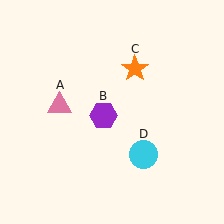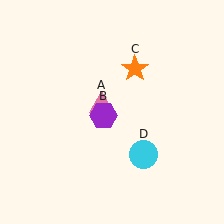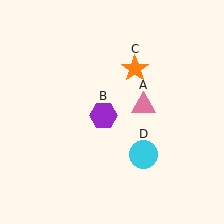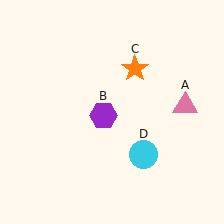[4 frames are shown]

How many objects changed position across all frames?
1 object changed position: pink triangle (object A).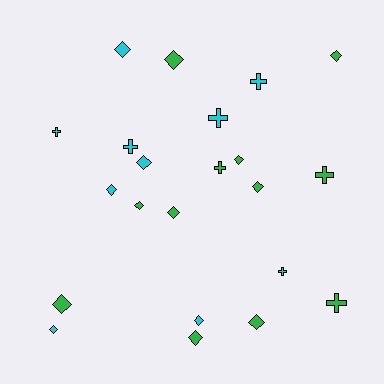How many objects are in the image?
There are 22 objects.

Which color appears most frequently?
Green, with 12 objects.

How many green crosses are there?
There are 3 green crosses.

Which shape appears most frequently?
Diamond, with 14 objects.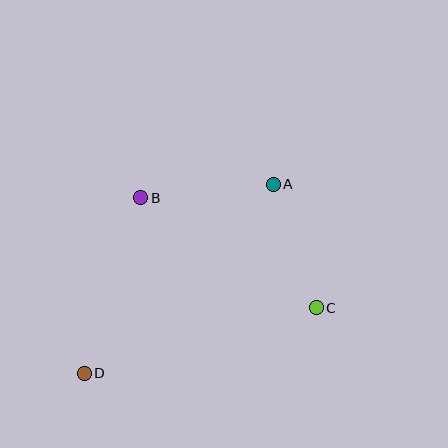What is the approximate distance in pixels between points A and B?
The distance between A and B is approximately 133 pixels.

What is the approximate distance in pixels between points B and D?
The distance between B and D is approximately 184 pixels.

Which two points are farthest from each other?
Points A and D are farthest from each other.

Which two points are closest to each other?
Points A and C are closest to each other.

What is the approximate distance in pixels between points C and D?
The distance between C and D is approximately 241 pixels.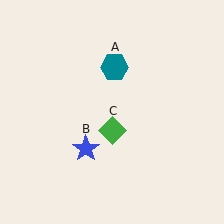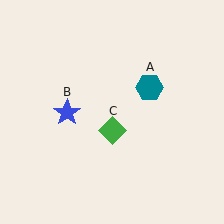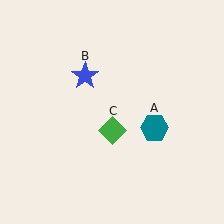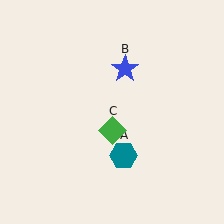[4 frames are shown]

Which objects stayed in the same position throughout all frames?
Green diamond (object C) remained stationary.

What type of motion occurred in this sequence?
The teal hexagon (object A), blue star (object B) rotated clockwise around the center of the scene.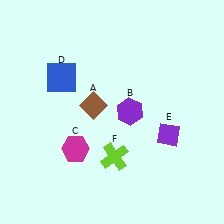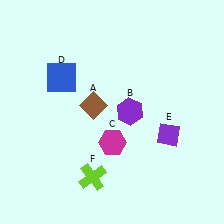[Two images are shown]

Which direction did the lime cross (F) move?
The lime cross (F) moved left.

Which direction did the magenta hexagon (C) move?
The magenta hexagon (C) moved right.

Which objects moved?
The objects that moved are: the magenta hexagon (C), the lime cross (F).